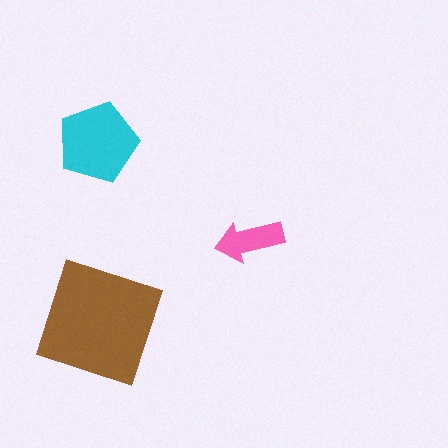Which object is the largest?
The brown square.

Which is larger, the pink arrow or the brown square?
The brown square.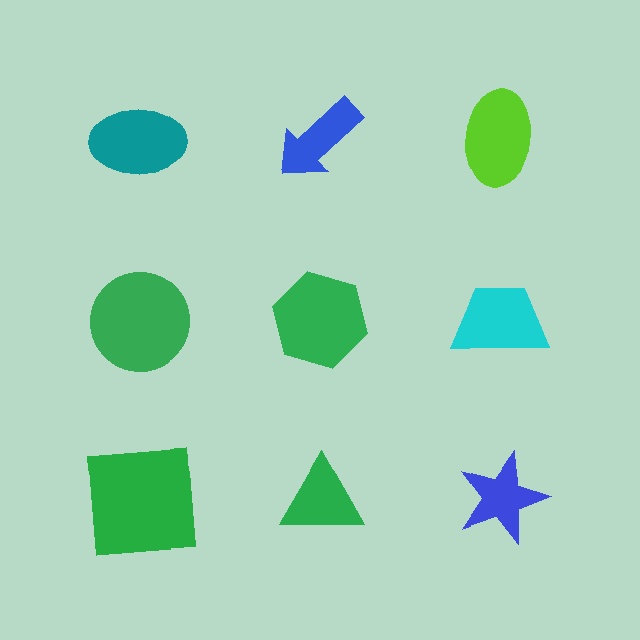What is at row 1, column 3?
A lime ellipse.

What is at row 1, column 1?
A teal ellipse.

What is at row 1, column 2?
A blue arrow.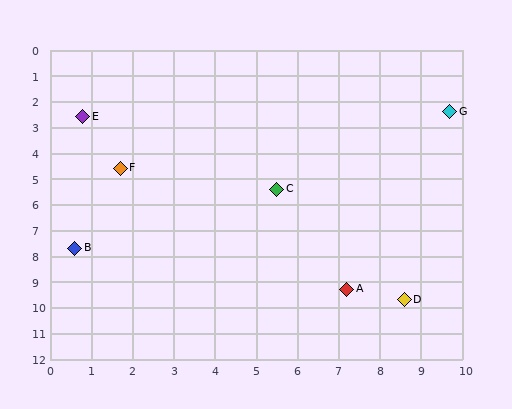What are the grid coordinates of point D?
Point D is at approximately (8.6, 9.7).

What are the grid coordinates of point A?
Point A is at approximately (7.2, 9.3).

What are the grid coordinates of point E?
Point E is at approximately (0.8, 2.6).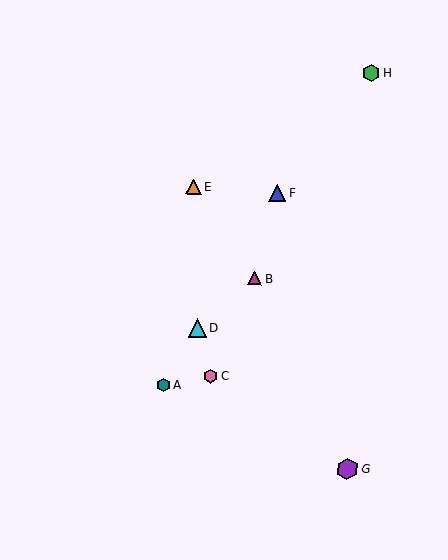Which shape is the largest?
The purple hexagon (labeled G) is the largest.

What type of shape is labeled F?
Shape F is a blue triangle.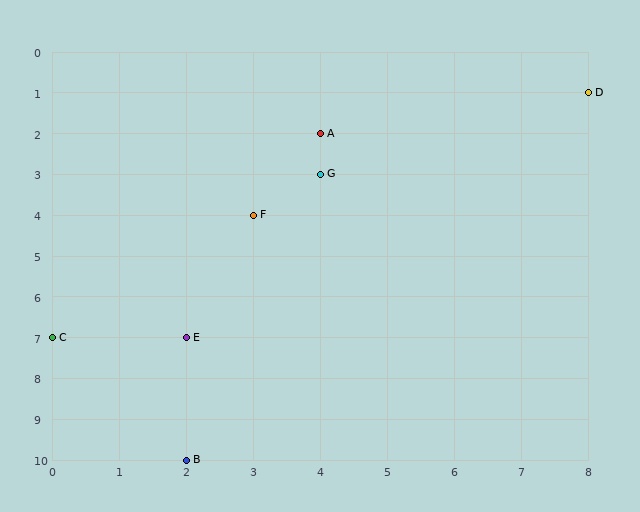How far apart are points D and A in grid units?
Points D and A are 4 columns and 1 row apart (about 4.1 grid units diagonally).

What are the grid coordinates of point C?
Point C is at grid coordinates (0, 7).